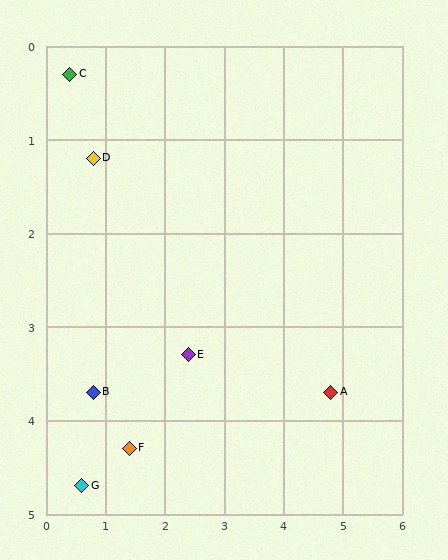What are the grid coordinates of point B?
Point B is at approximately (0.8, 3.7).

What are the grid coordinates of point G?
Point G is at approximately (0.6, 4.7).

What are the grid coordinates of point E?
Point E is at approximately (2.4, 3.3).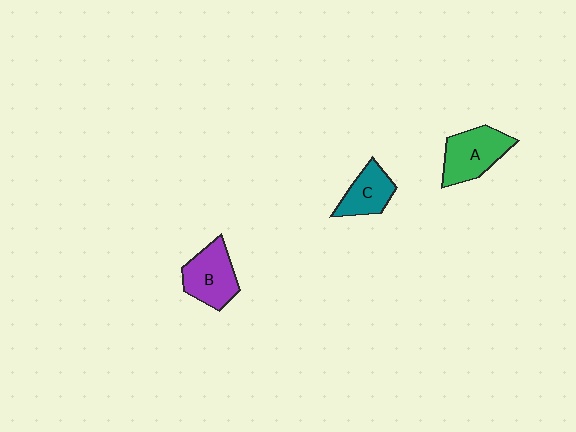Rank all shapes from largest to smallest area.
From largest to smallest: A (green), B (purple), C (teal).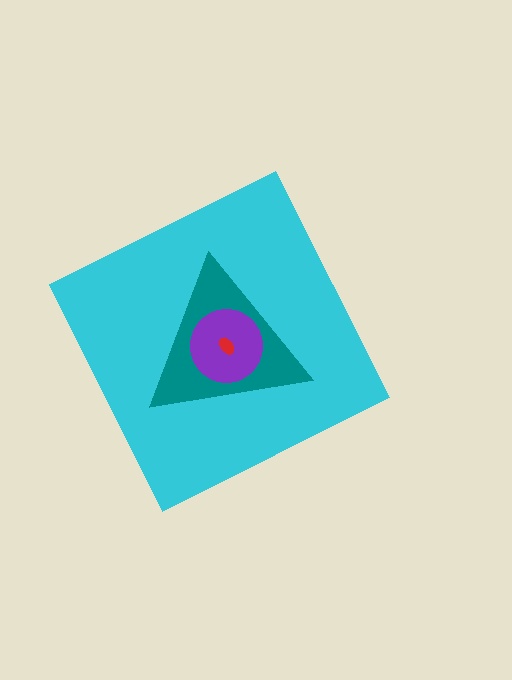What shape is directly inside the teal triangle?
The purple circle.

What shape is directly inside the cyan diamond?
The teal triangle.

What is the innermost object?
The red ellipse.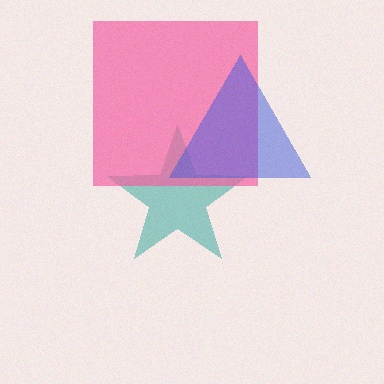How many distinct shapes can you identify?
There are 3 distinct shapes: a teal star, a pink square, a blue triangle.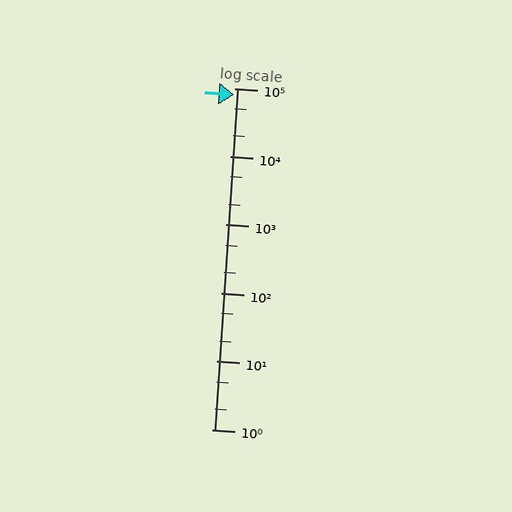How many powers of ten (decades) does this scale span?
The scale spans 5 decades, from 1 to 100000.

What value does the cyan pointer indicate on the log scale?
The pointer indicates approximately 81000.